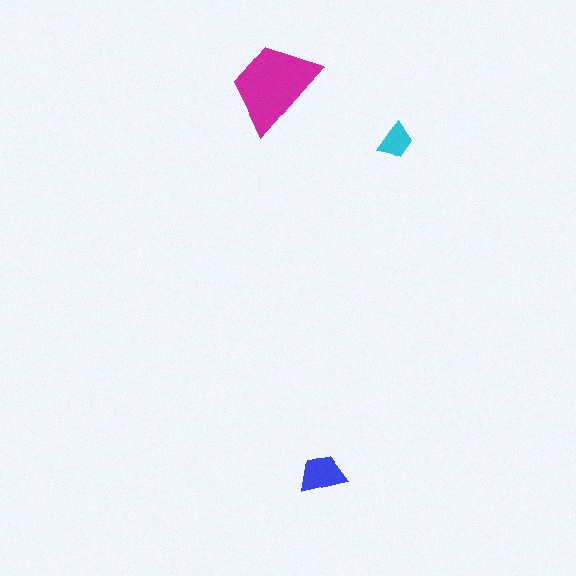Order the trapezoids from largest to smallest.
the magenta one, the blue one, the cyan one.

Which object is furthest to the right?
The cyan trapezoid is rightmost.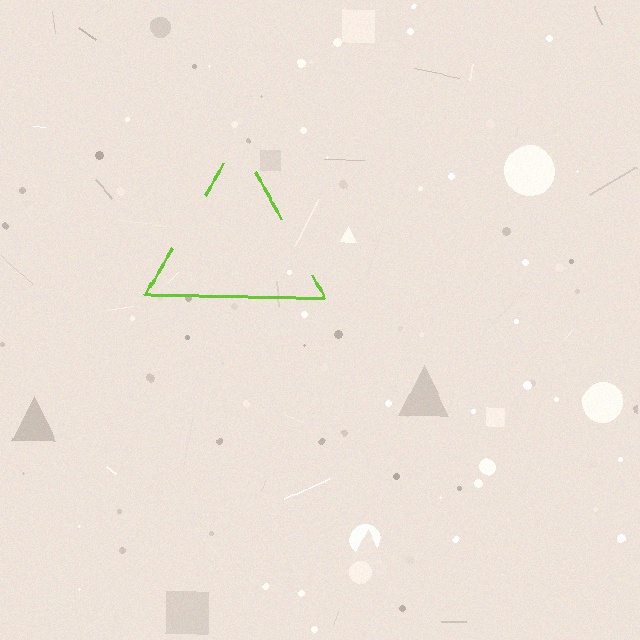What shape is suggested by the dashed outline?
The dashed outline suggests a triangle.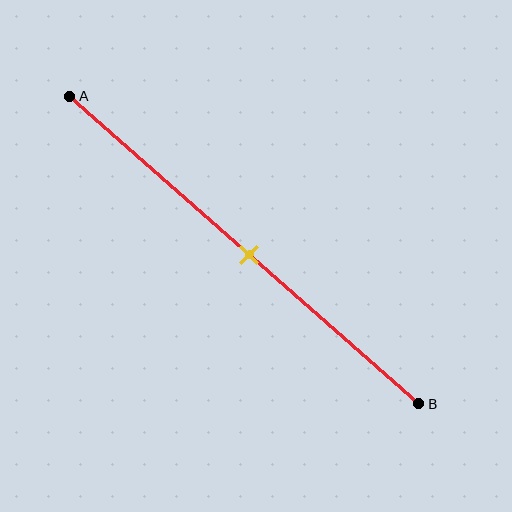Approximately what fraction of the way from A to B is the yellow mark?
The yellow mark is approximately 50% of the way from A to B.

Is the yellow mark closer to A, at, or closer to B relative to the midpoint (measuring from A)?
The yellow mark is approximately at the midpoint of segment AB.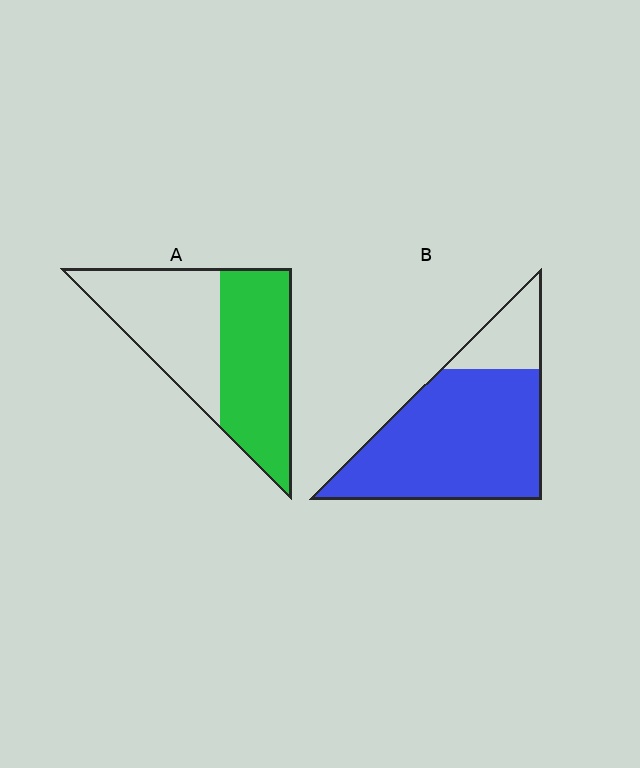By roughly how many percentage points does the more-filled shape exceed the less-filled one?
By roughly 30 percentage points (B over A).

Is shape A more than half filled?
Roughly half.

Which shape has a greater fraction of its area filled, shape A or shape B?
Shape B.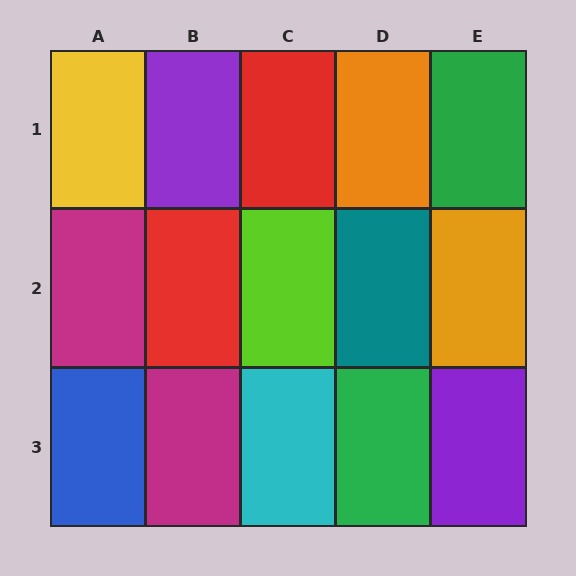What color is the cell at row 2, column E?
Orange.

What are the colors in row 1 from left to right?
Yellow, purple, red, orange, green.